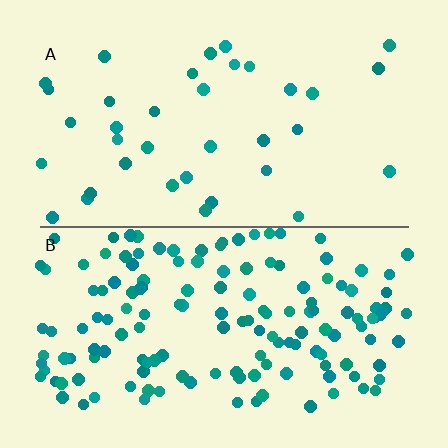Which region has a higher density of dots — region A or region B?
B (the bottom).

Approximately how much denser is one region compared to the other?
Approximately 4.1× — region B over region A.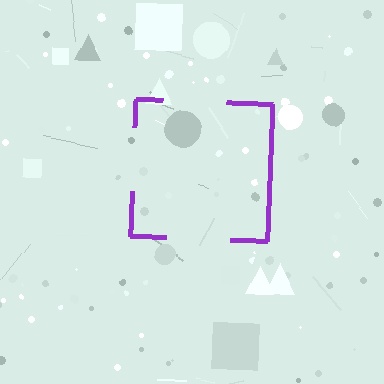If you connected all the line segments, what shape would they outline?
They would outline a square.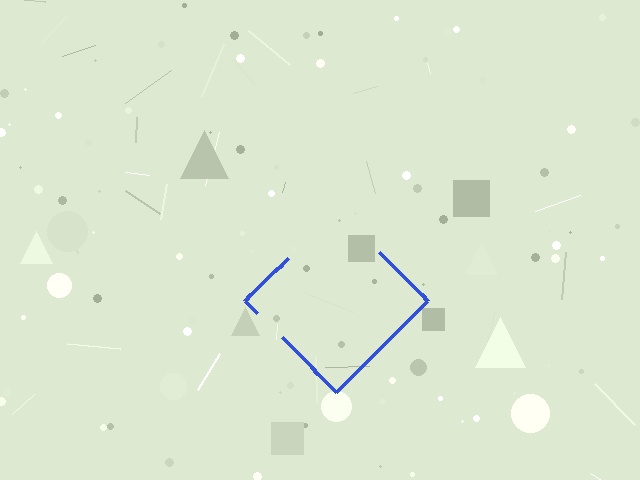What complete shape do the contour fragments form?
The contour fragments form a diamond.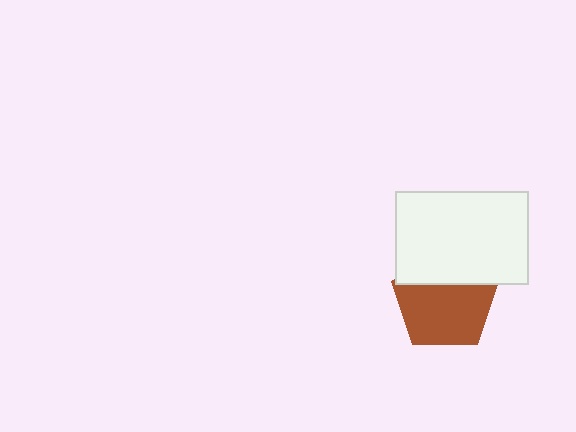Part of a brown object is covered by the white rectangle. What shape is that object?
It is a pentagon.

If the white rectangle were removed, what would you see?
You would see the complete brown pentagon.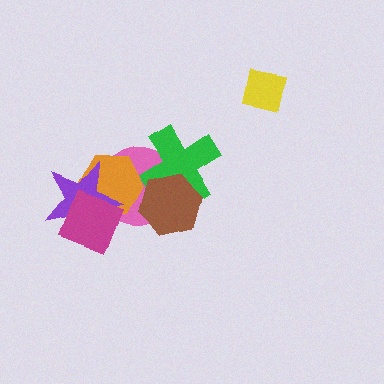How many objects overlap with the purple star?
3 objects overlap with the purple star.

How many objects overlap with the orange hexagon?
3 objects overlap with the orange hexagon.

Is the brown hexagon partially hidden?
No, no other shape covers it.